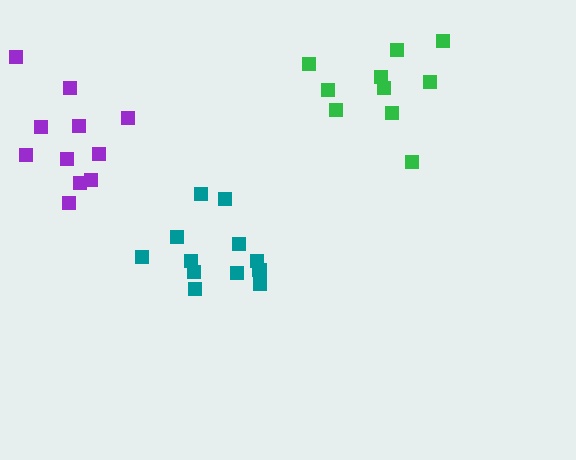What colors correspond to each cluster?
The clusters are colored: purple, green, teal.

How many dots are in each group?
Group 1: 11 dots, Group 2: 10 dots, Group 3: 12 dots (33 total).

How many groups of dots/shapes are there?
There are 3 groups.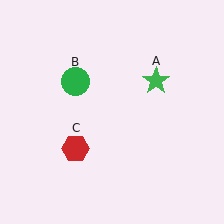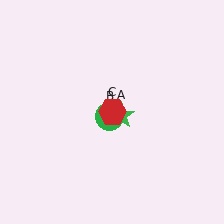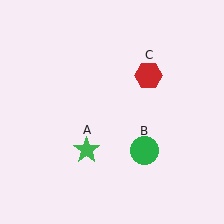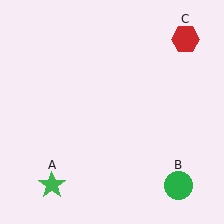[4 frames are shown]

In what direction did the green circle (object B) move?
The green circle (object B) moved down and to the right.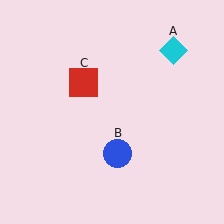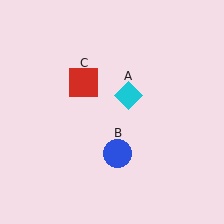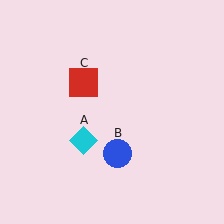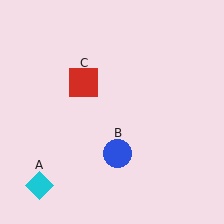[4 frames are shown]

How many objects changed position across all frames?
1 object changed position: cyan diamond (object A).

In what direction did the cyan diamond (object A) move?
The cyan diamond (object A) moved down and to the left.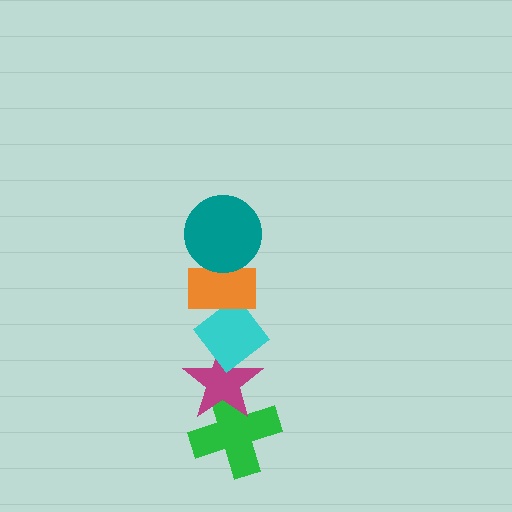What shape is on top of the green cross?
The magenta star is on top of the green cross.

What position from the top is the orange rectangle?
The orange rectangle is 2nd from the top.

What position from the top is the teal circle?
The teal circle is 1st from the top.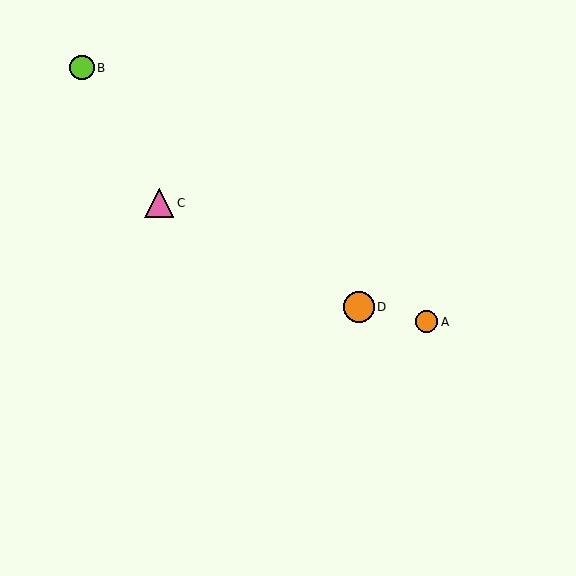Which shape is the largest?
The orange circle (labeled D) is the largest.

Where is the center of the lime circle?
The center of the lime circle is at (82, 68).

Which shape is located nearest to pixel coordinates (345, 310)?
The orange circle (labeled D) at (359, 307) is nearest to that location.